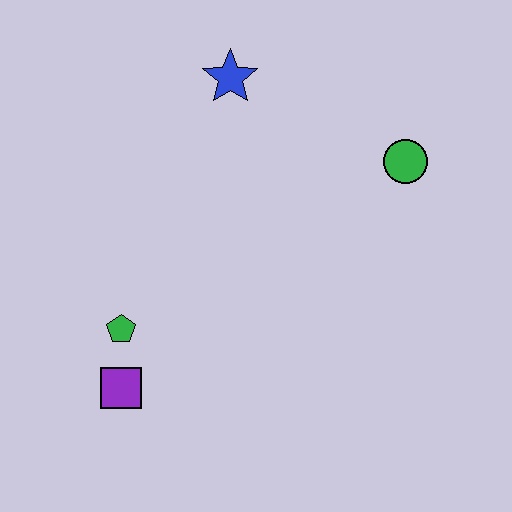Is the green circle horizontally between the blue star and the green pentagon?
No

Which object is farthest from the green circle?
The purple square is farthest from the green circle.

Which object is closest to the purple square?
The green pentagon is closest to the purple square.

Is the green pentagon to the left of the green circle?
Yes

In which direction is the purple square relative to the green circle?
The purple square is to the left of the green circle.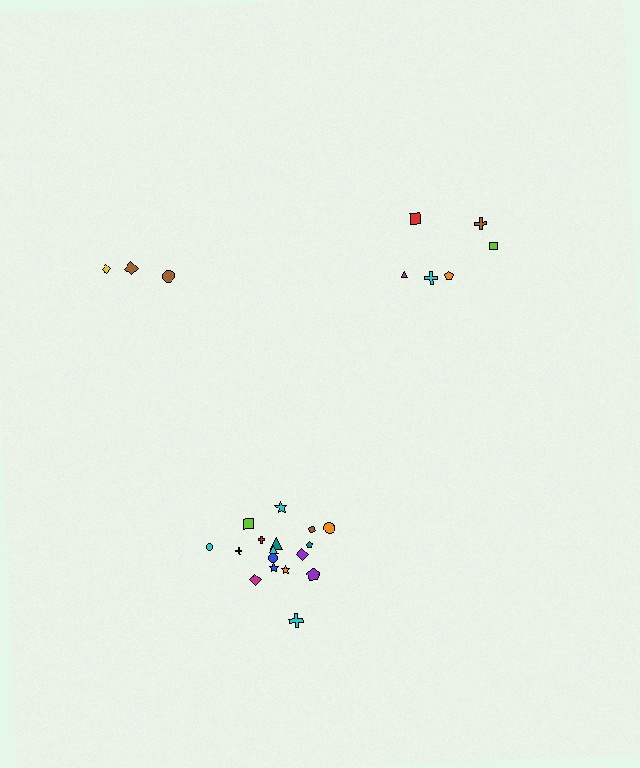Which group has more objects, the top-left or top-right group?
The top-right group.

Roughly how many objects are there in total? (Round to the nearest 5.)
Roughly 25 objects in total.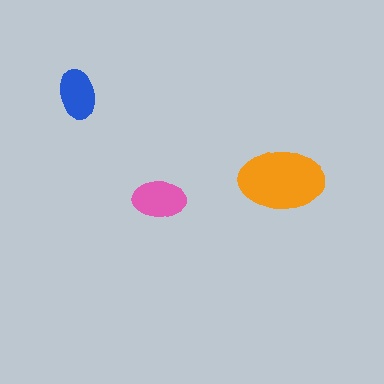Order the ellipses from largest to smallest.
the orange one, the pink one, the blue one.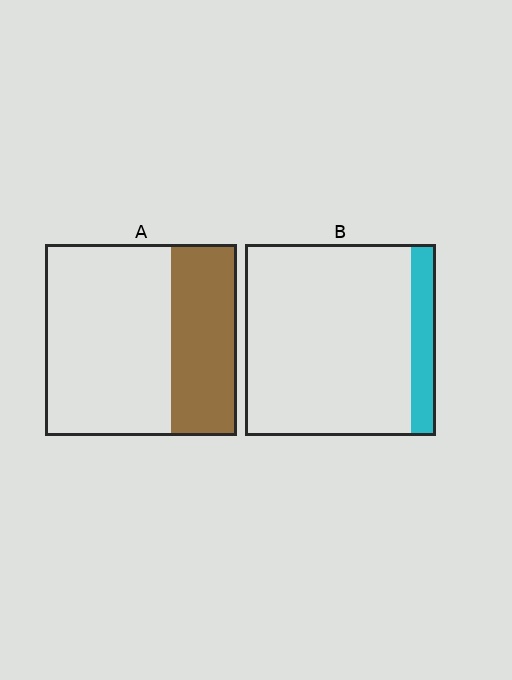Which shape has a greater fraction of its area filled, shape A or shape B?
Shape A.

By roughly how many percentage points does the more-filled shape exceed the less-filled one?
By roughly 20 percentage points (A over B).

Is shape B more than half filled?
No.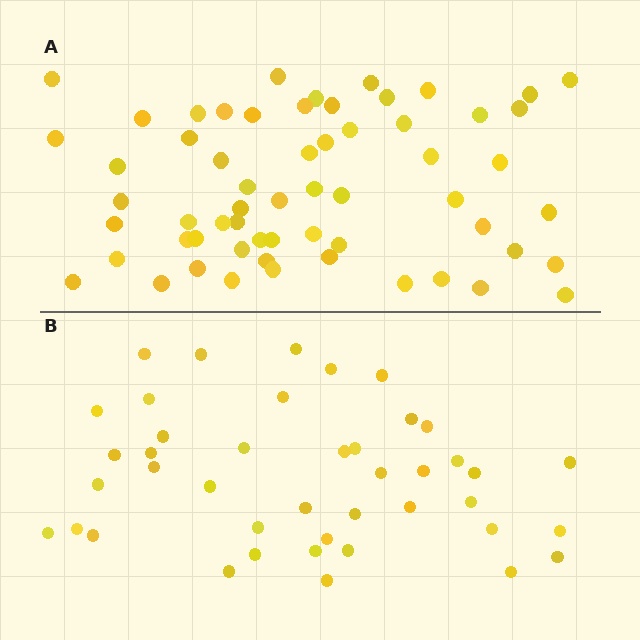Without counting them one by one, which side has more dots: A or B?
Region A (the top region) has more dots.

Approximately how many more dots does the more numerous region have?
Region A has approximately 20 more dots than region B.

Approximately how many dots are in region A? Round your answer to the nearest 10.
About 60 dots.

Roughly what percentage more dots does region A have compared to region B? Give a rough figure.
About 45% more.